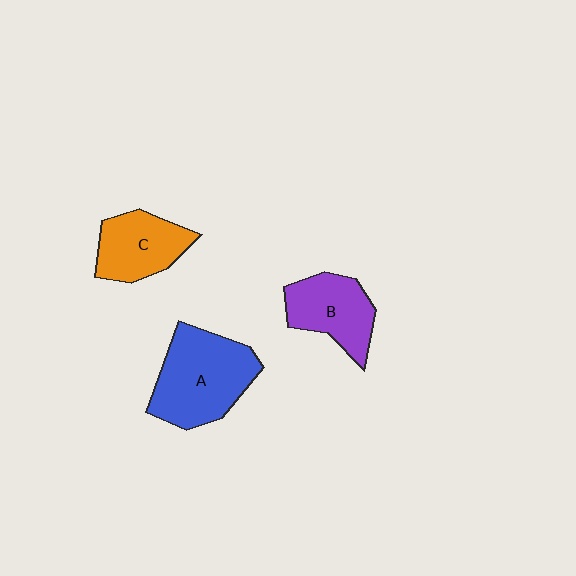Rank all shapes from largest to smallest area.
From largest to smallest: A (blue), B (purple), C (orange).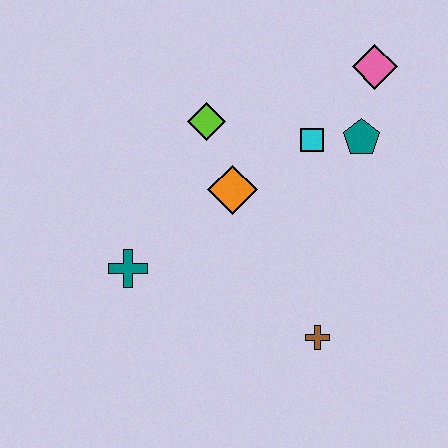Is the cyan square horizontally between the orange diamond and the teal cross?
No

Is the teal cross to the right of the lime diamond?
No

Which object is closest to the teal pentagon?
The cyan square is closest to the teal pentagon.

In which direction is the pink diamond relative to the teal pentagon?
The pink diamond is above the teal pentagon.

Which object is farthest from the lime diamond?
The brown cross is farthest from the lime diamond.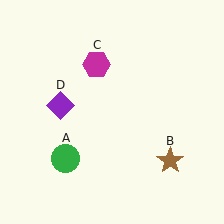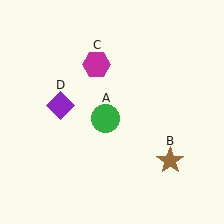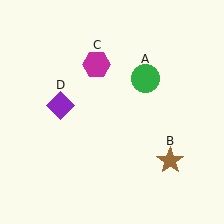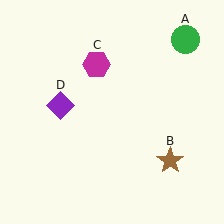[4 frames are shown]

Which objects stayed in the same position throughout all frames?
Brown star (object B) and magenta hexagon (object C) and purple diamond (object D) remained stationary.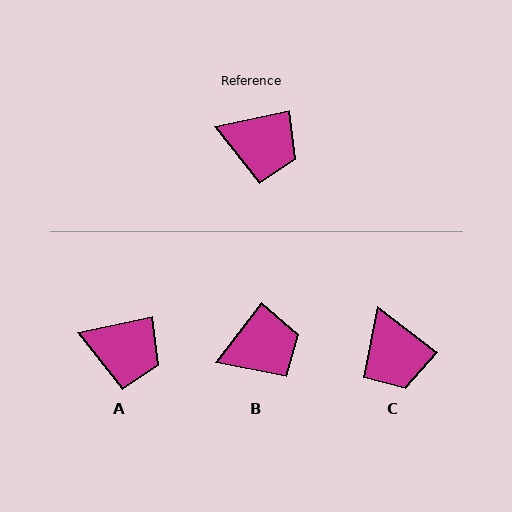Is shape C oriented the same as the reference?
No, it is off by about 49 degrees.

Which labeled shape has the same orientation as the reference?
A.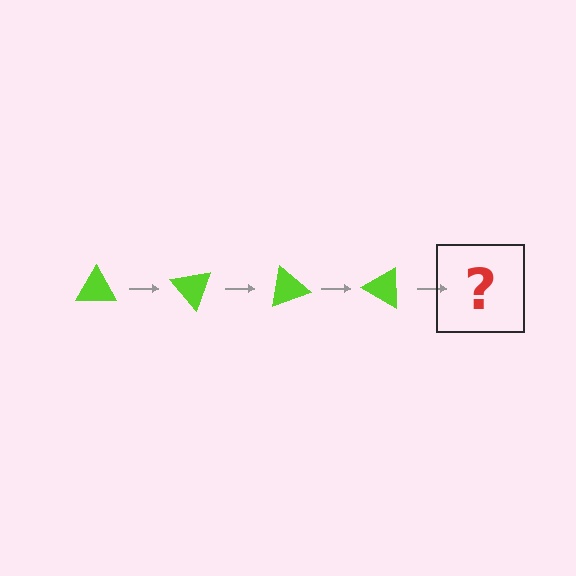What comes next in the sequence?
The next element should be a lime triangle rotated 200 degrees.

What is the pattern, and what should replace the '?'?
The pattern is that the triangle rotates 50 degrees each step. The '?' should be a lime triangle rotated 200 degrees.